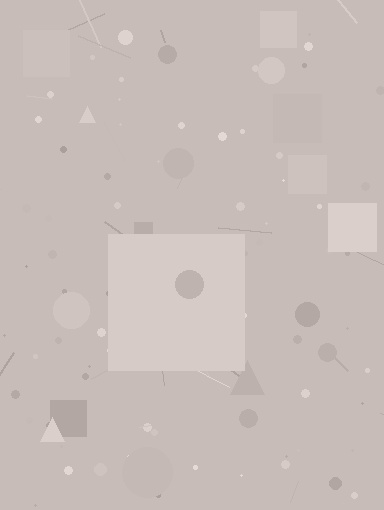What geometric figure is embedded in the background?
A square is embedded in the background.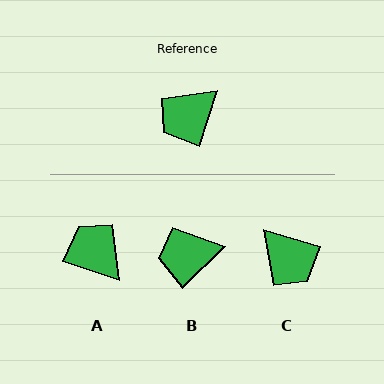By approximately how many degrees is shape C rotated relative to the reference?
Approximately 92 degrees counter-clockwise.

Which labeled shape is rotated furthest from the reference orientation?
C, about 92 degrees away.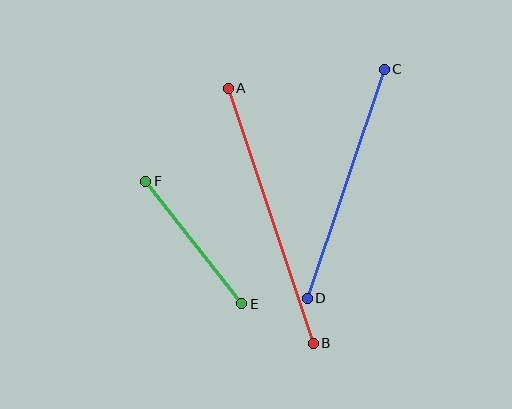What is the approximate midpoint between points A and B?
The midpoint is at approximately (271, 216) pixels.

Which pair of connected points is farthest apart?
Points A and B are farthest apart.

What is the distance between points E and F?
The distance is approximately 155 pixels.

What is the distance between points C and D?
The distance is approximately 242 pixels.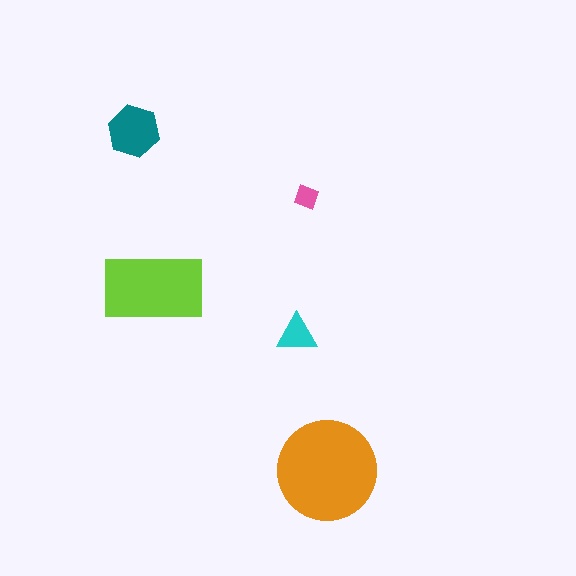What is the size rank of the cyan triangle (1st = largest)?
4th.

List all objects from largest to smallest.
The orange circle, the lime rectangle, the teal hexagon, the cyan triangle, the pink diamond.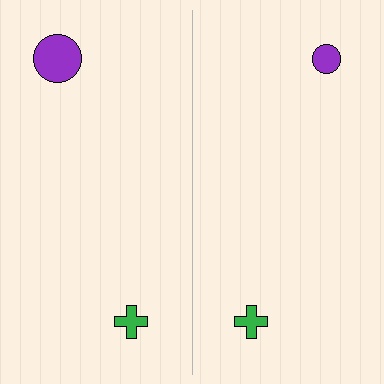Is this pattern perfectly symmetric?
No, the pattern is not perfectly symmetric. The purple circle on the right side has a different size than its mirror counterpart.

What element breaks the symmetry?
The purple circle on the right side has a different size than its mirror counterpart.